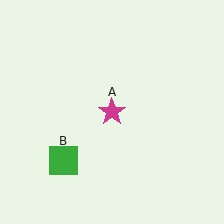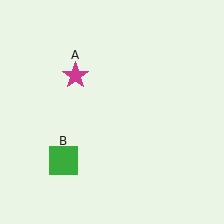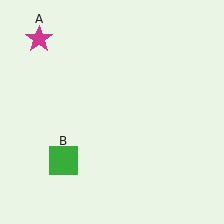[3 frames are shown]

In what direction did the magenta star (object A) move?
The magenta star (object A) moved up and to the left.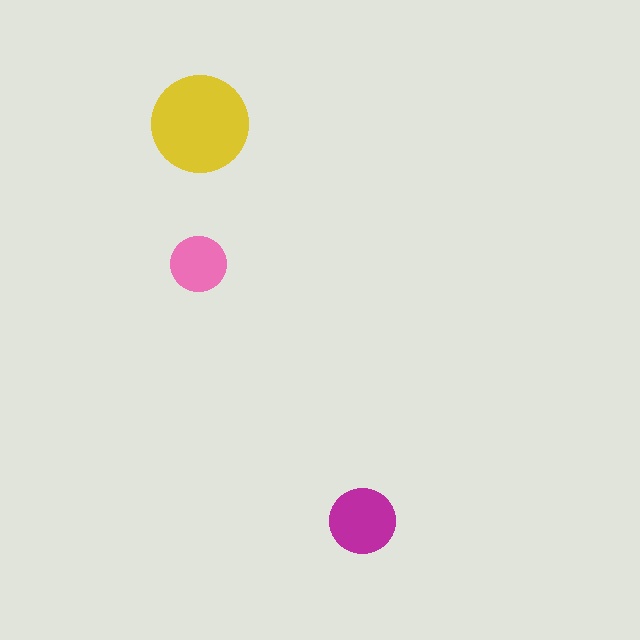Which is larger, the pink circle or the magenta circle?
The magenta one.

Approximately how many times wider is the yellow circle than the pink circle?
About 2 times wider.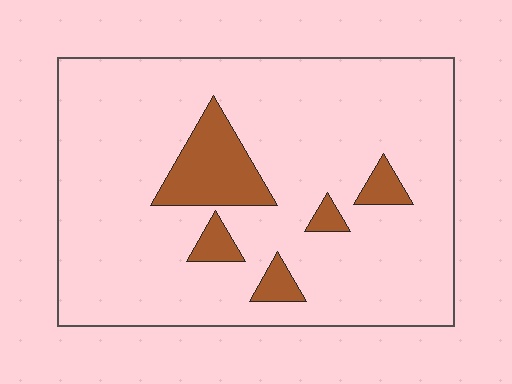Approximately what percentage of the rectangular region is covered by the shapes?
Approximately 10%.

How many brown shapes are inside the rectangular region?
5.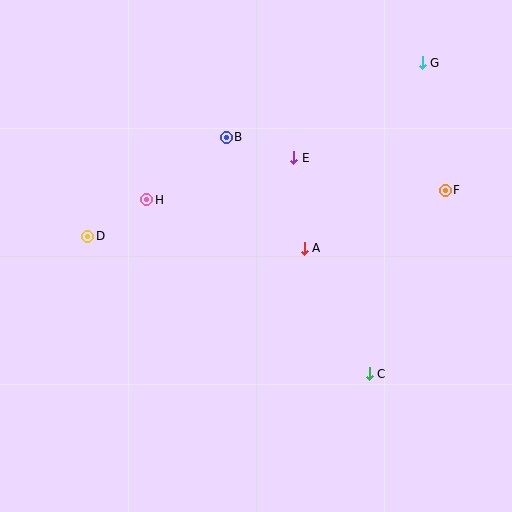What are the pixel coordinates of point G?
Point G is at (422, 63).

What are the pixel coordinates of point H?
Point H is at (147, 200).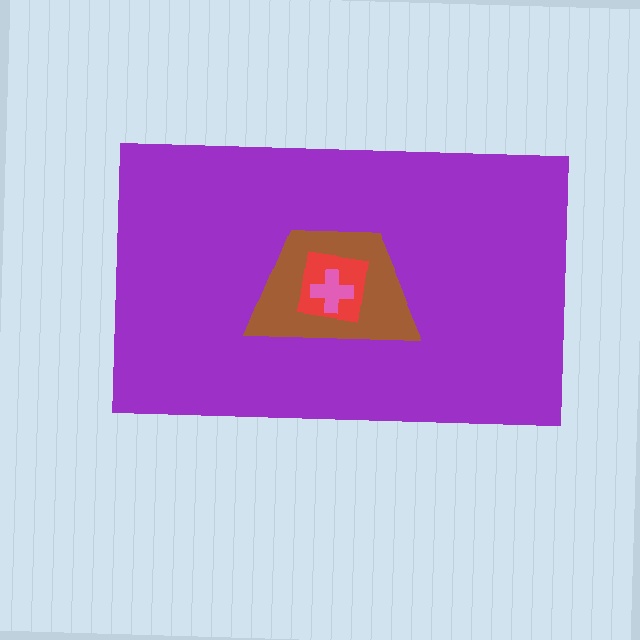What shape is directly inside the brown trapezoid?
The red square.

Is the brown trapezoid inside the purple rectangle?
Yes.